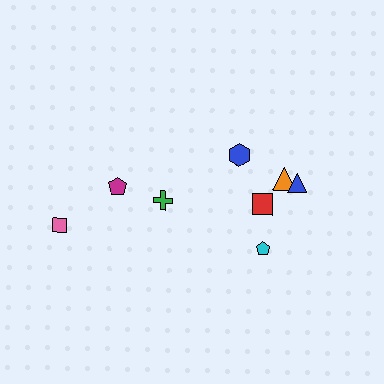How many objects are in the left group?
There are 3 objects.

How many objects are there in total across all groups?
There are 8 objects.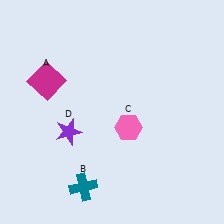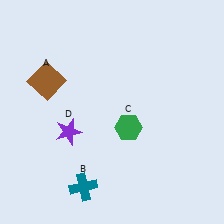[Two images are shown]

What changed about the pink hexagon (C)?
In Image 1, C is pink. In Image 2, it changed to green.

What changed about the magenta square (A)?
In Image 1, A is magenta. In Image 2, it changed to brown.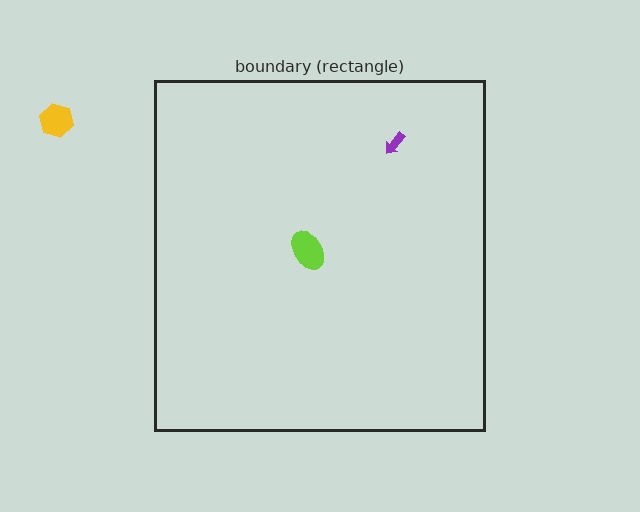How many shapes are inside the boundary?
2 inside, 1 outside.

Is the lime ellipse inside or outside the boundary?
Inside.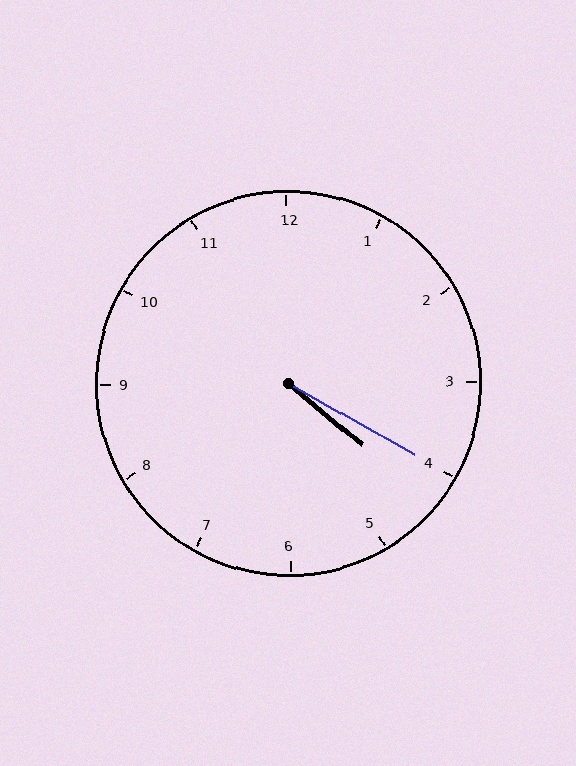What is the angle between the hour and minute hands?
Approximately 10 degrees.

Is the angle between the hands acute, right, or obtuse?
It is acute.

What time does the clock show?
4:20.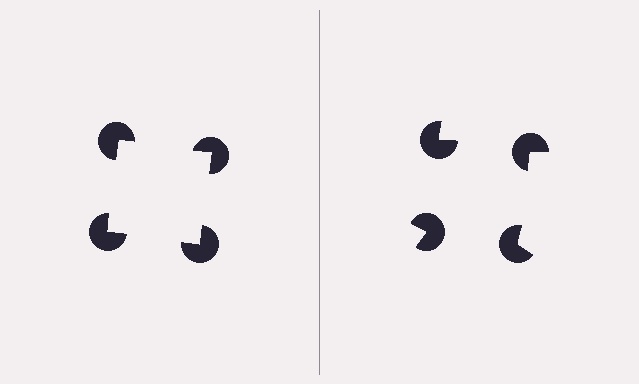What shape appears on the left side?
An illusory square.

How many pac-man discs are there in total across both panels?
8 — 4 on each side.